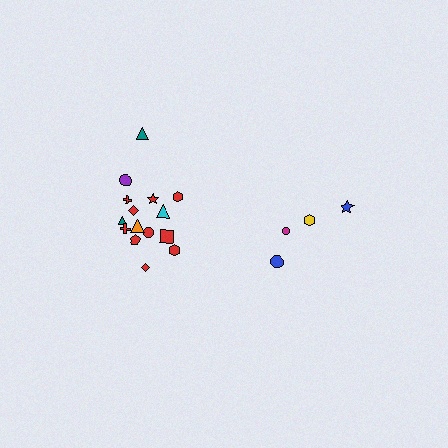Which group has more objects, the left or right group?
The left group.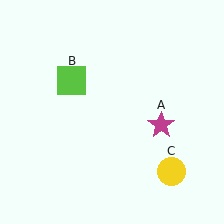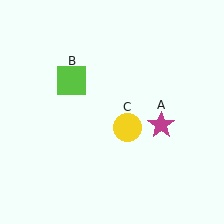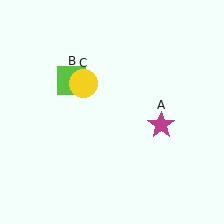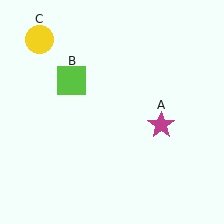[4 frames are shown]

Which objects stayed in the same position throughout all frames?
Magenta star (object A) and lime square (object B) remained stationary.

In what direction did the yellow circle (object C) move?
The yellow circle (object C) moved up and to the left.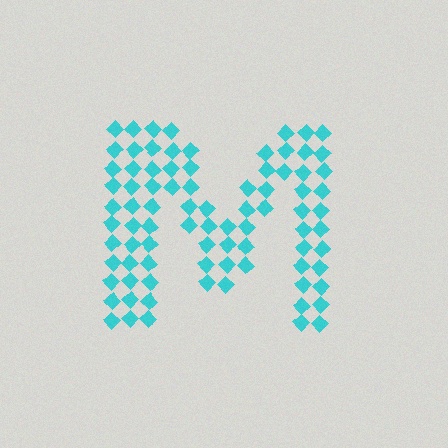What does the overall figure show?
The overall figure shows the letter M.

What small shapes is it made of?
It is made of small diamonds.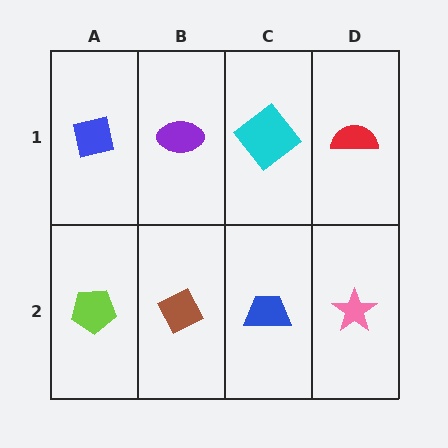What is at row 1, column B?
A purple ellipse.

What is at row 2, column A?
A lime pentagon.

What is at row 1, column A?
A blue square.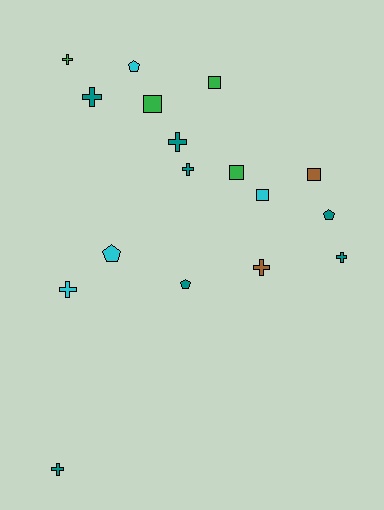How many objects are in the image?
There are 17 objects.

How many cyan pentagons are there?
There are 2 cyan pentagons.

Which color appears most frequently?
Teal, with 7 objects.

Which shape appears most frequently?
Cross, with 8 objects.